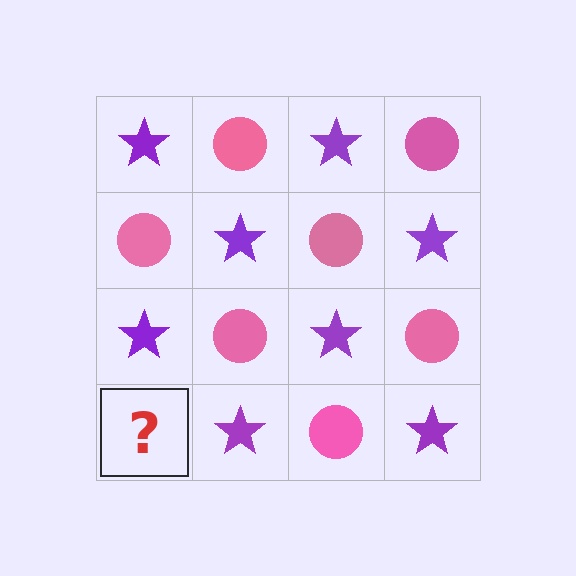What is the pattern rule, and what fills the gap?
The rule is that it alternates purple star and pink circle in a checkerboard pattern. The gap should be filled with a pink circle.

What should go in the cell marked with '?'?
The missing cell should contain a pink circle.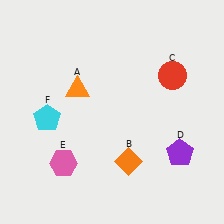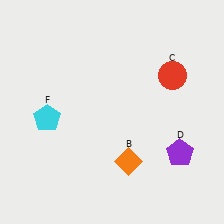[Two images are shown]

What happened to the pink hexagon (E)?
The pink hexagon (E) was removed in Image 2. It was in the bottom-left area of Image 1.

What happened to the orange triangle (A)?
The orange triangle (A) was removed in Image 2. It was in the top-left area of Image 1.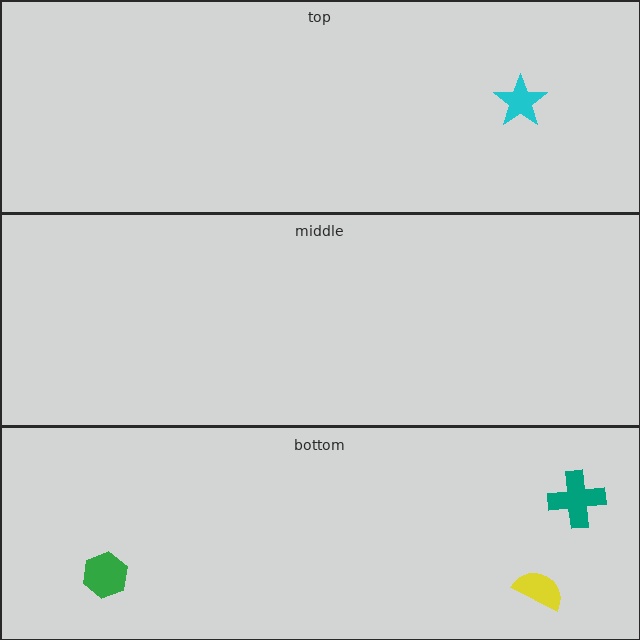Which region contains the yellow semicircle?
The bottom region.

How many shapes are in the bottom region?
3.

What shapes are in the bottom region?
The teal cross, the yellow semicircle, the green hexagon.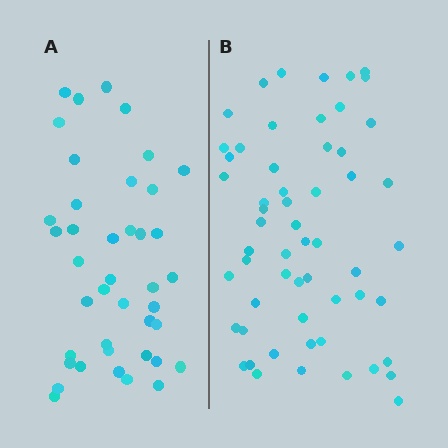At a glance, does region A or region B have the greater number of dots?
Region B (the right region) has more dots.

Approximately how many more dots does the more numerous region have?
Region B has approximately 15 more dots than region A.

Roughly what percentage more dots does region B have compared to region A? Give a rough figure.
About 40% more.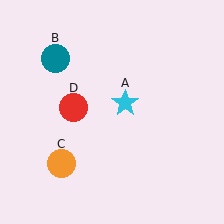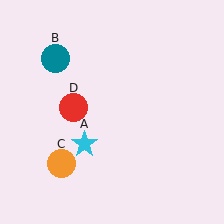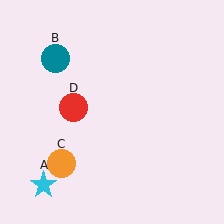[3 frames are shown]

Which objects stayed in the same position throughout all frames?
Teal circle (object B) and orange circle (object C) and red circle (object D) remained stationary.